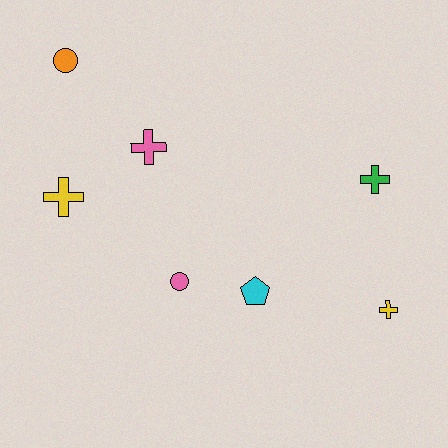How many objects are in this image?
There are 7 objects.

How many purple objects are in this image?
There are no purple objects.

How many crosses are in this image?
There are 4 crosses.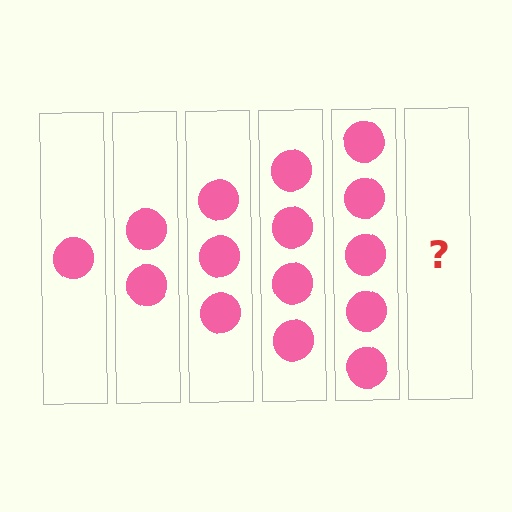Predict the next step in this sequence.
The next step is 6 circles.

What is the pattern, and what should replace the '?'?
The pattern is that each step adds one more circle. The '?' should be 6 circles.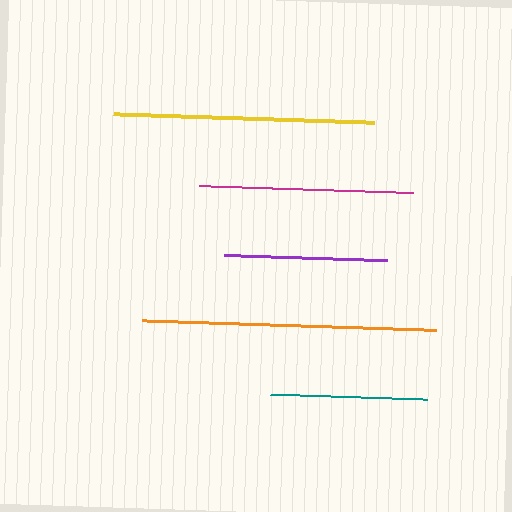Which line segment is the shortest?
The teal line is the shortest at approximately 157 pixels.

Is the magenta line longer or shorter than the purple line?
The magenta line is longer than the purple line.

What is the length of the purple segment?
The purple segment is approximately 163 pixels long.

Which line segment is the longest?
The orange line is the longest at approximately 294 pixels.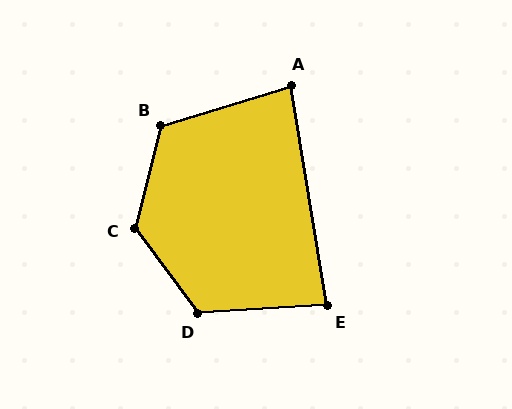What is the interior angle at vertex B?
Approximately 121 degrees (obtuse).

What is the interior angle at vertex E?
Approximately 84 degrees (acute).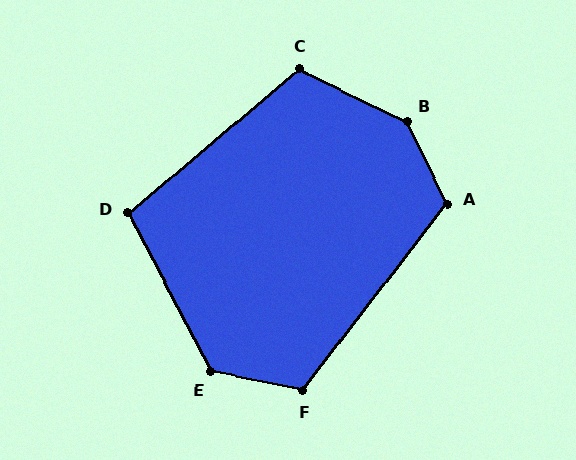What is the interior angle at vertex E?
Approximately 129 degrees (obtuse).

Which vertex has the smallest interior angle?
D, at approximately 102 degrees.